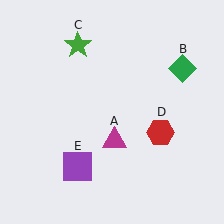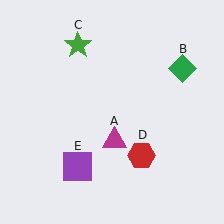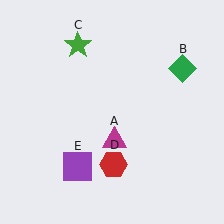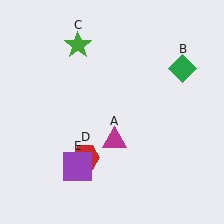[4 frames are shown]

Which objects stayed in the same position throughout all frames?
Magenta triangle (object A) and green diamond (object B) and green star (object C) and purple square (object E) remained stationary.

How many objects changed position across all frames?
1 object changed position: red hexagon (object D).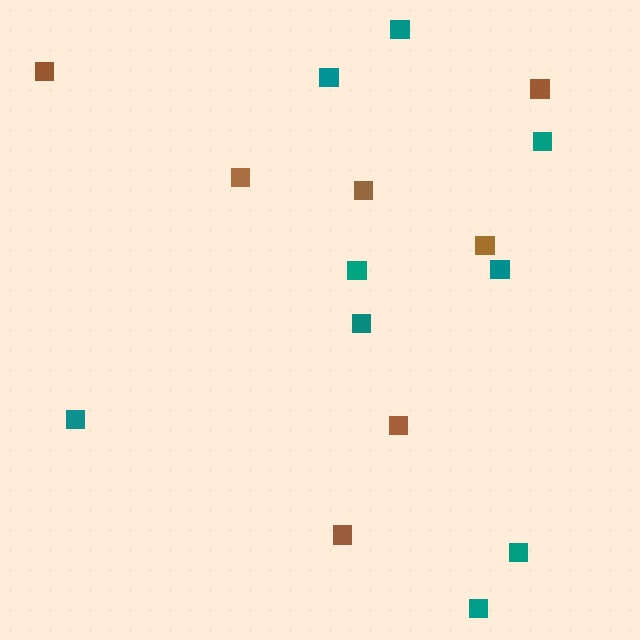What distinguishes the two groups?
There are 2 groups: one group of teal squares (9) and one group of brown squares (7).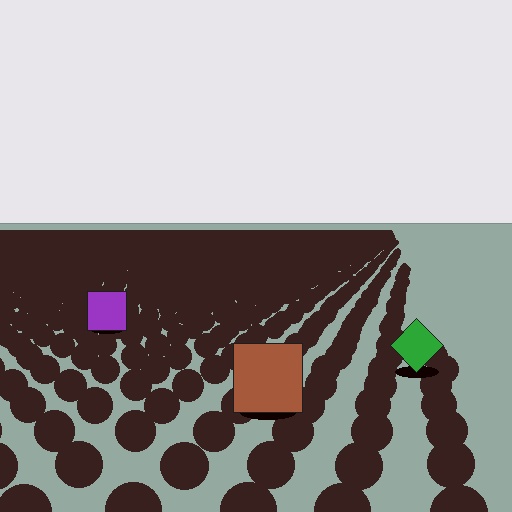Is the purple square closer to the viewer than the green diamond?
No. The green diamond is closer — you can tell from the texture gradient: the ground texture is coarser near it.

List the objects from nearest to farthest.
From nearest to farthest: the brown square, the green diamond, the purple square.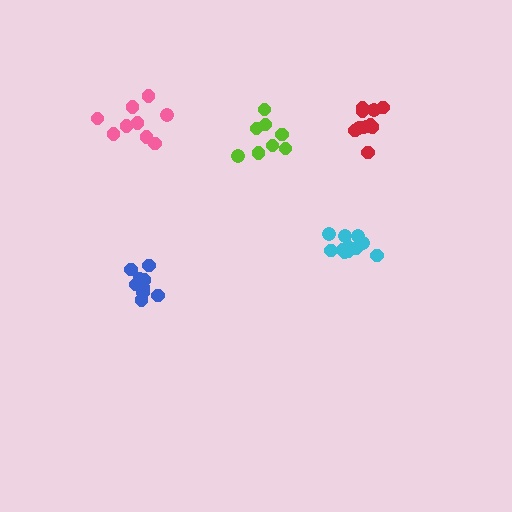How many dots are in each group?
Group 1: 9 dots, Group 2: 13 dots, Group 3: 9 dots, Group 4: 11 dots, Group 5: 8 dots (50 total).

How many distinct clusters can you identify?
There are 5 distinct clusters.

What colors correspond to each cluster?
The clusters are colored: blue, cyan, pink, red, lime.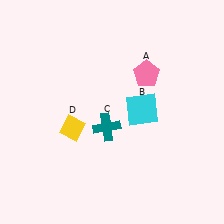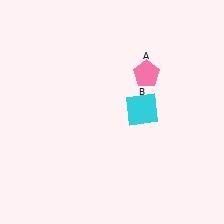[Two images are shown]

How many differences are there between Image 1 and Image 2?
There are 2 differences between the two images.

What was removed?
The teal cross (C), the yellow diamond (D) were removed in Image 2.